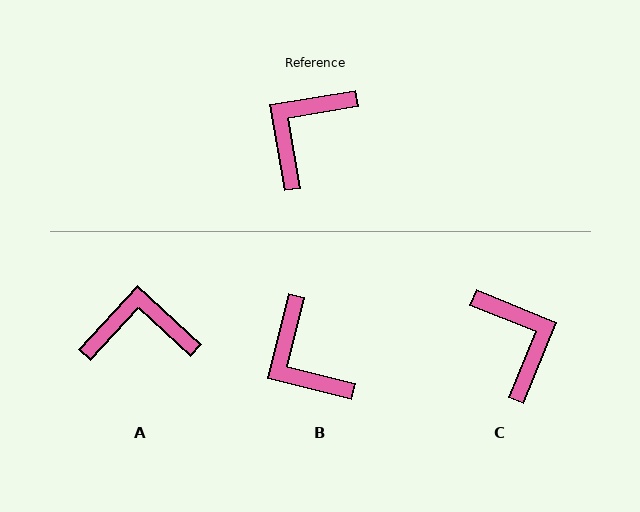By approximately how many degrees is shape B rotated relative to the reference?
Approximately 66 degrees counter-clockwise.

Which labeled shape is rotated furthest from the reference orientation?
C, about 122 degrees away.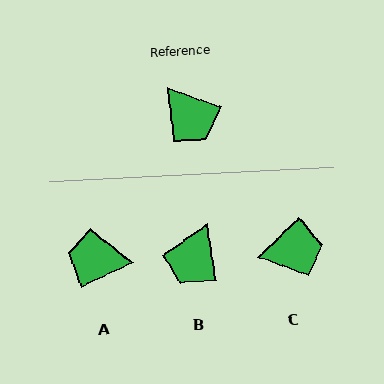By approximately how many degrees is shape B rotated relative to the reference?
Approximately 61 degrees clockwise.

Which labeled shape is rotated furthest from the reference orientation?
A, about 135 degrees away.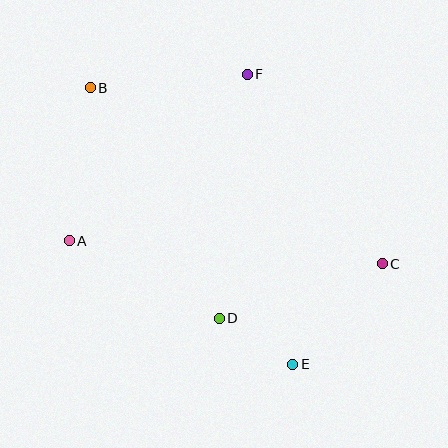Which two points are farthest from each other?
Points B and E are farthest from each other.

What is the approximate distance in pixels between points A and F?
The distance between A and F is approximately 244 pixels.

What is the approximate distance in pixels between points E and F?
The distance between E and F is approximately 294 pixels.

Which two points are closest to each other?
Points D and E are closest to each other.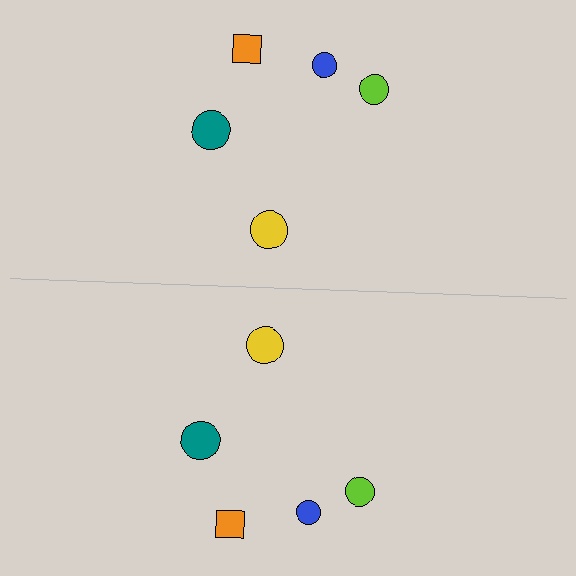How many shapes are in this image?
There are 10 shapes in this image.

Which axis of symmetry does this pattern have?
The pattern has a horizontal axis of symmetry running through the center of the image.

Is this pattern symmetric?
Yes, this pattern has bilateral (reflection) symmetry.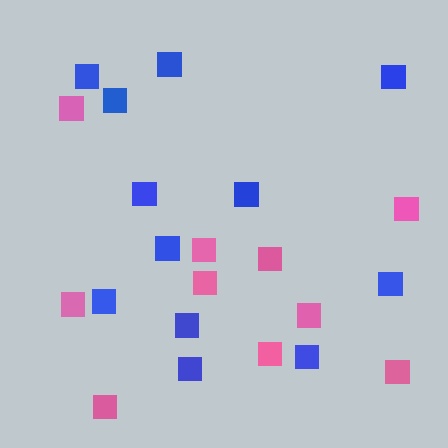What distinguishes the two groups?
There are 2 groups: one group of pink squares (10) and one group of blue squares (12).